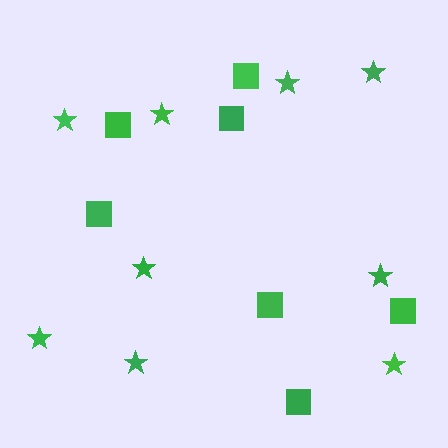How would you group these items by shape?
There are 2 groups: one group of stars (9) and one group of squares (7).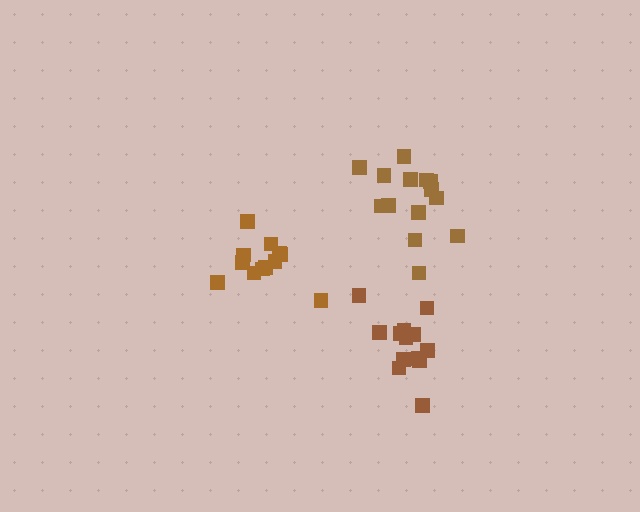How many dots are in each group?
Group 1: 12 dots, Group 2: 14 dots, Group 3: 13 dots (39 total).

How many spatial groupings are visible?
There are 3 spatial groupings.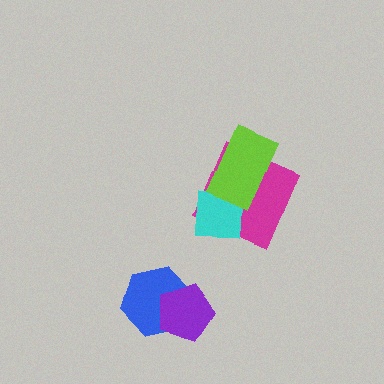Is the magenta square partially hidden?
Yes, it is partially covered by another shape.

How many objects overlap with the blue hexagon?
1 object overlaps with the blue hexagon.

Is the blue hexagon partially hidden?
Yes, it is partially covered by another shape.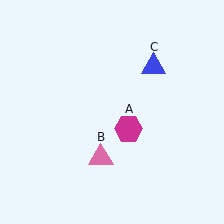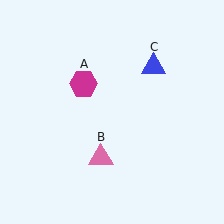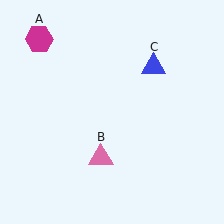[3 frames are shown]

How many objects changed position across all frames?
1 object changed position: magenta hexagon (object A).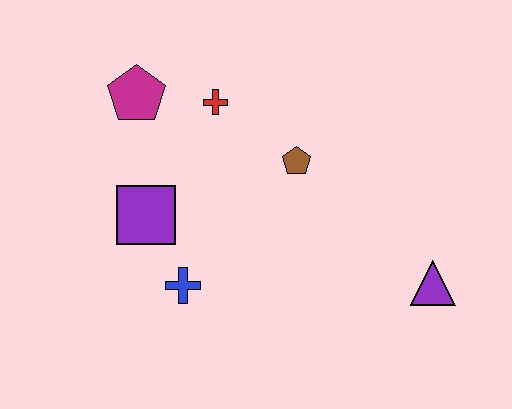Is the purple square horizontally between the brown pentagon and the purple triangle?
No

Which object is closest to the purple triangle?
The brown pentagon is closest to the purple triangle.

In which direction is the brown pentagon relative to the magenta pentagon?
The brown pentagon is to the right of the magenta pentagon.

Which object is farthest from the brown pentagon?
The purple triangle is farthest from the brown pentagon.